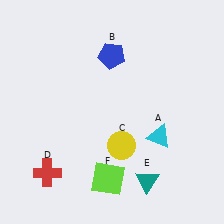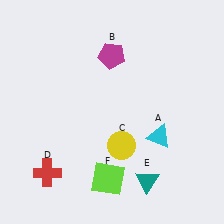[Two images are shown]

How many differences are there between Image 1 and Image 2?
There is 1 difference between the two images.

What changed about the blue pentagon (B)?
In Image 1, B is blue. In Image 2, it changed to magenta.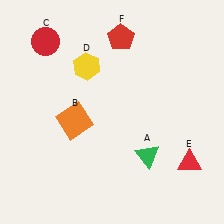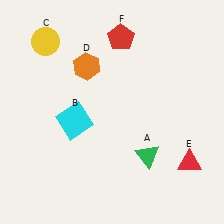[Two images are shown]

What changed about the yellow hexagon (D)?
In Image 1, D is yellow. In Image 2, it changed to orange.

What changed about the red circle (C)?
In Image 1, C is red. In Image 2, it changed to yellow.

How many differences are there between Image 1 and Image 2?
There are 3 differences between the two images.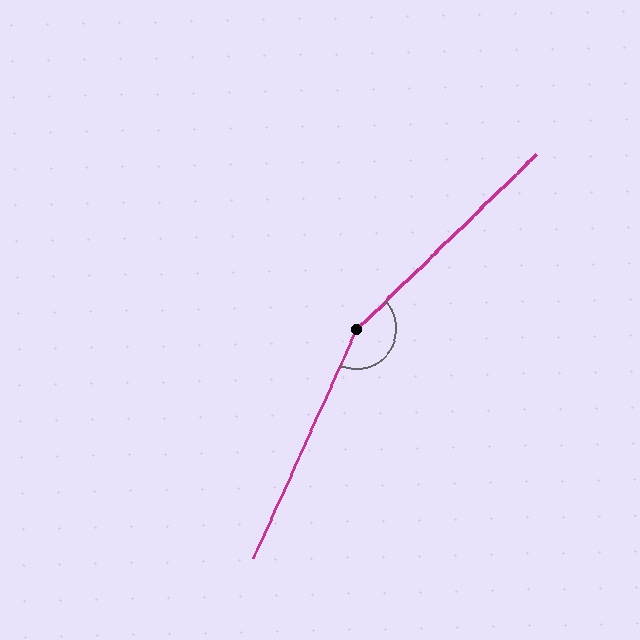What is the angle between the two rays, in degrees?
Approximately 158 degrees.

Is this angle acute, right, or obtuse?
It is obtuse.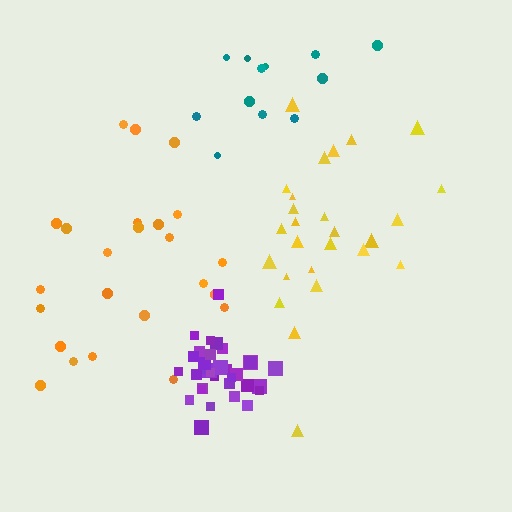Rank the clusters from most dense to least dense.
purple, yellow, teal, orange.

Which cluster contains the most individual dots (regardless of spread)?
Purple (34).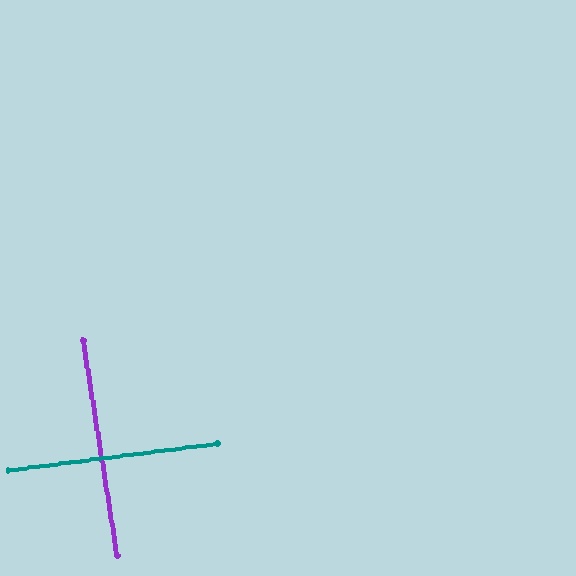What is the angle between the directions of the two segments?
Approximately 88 degrees.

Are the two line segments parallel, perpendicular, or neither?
Perpendicular — they meet at approximately 88°.